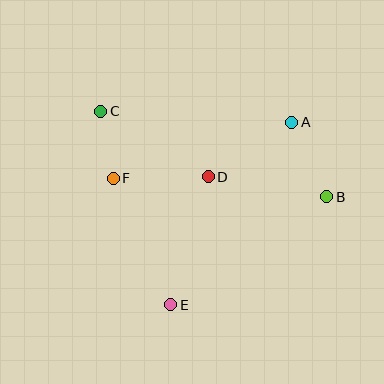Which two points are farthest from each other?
Points B and C are farthest from each other.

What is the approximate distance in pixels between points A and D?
The distance between A and D is approximately 99 pixels.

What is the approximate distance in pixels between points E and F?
The distance between E and F is approximately 139 pixels.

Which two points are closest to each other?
Points C and F are closest to each other.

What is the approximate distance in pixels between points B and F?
The distance between B and F is approximately 214 pixels.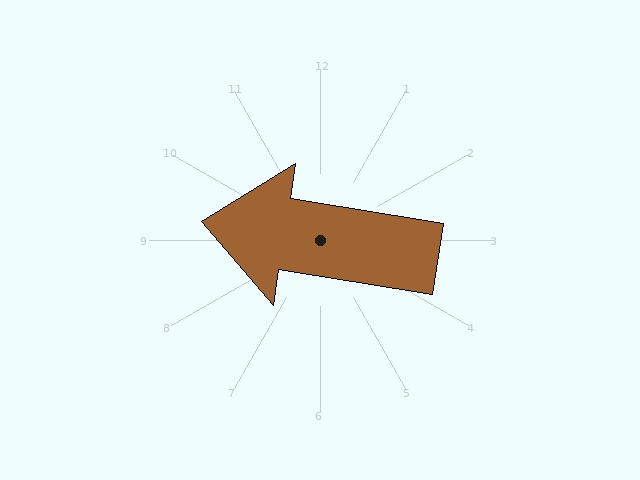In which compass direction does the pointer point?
West.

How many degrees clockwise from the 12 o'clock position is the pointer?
Approximately 279 degrees.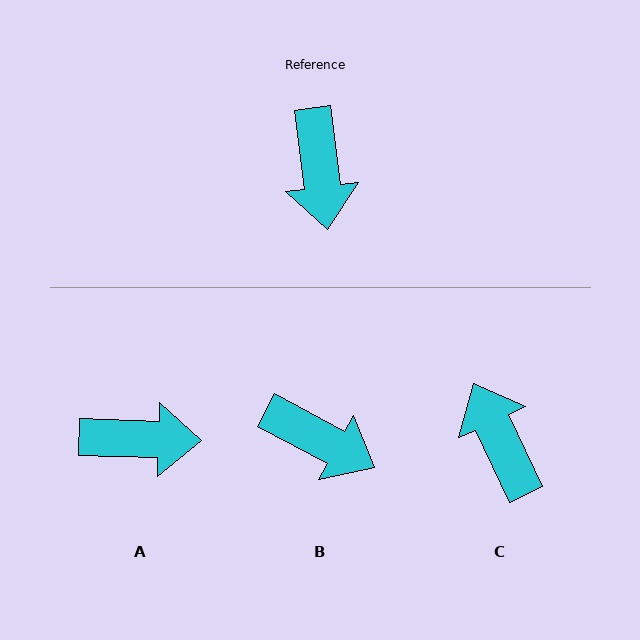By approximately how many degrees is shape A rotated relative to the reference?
Approximately 81 degrees counter-clockwise.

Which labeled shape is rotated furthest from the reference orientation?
C, about 162 degrees away.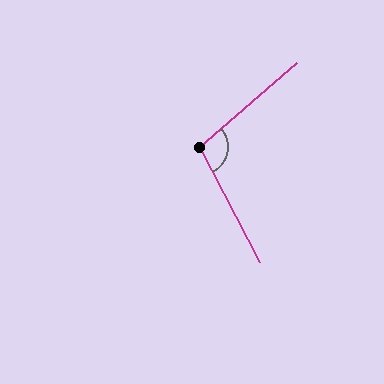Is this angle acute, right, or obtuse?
It is obtuse.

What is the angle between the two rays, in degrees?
Approximately 103 degrees.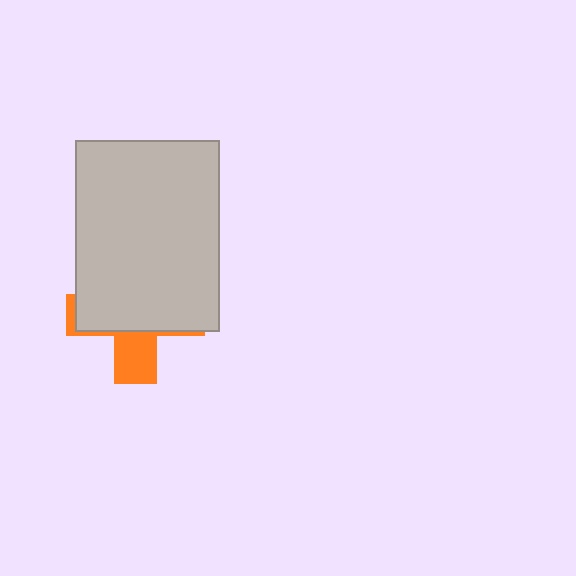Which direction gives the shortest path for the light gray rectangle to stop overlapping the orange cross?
Moving up gives the shortest separation.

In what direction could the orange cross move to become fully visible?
The orange cross could move down. That would shift it out from behind the light gray rectangle entirely.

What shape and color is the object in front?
The object in front is a light gray rectangle.